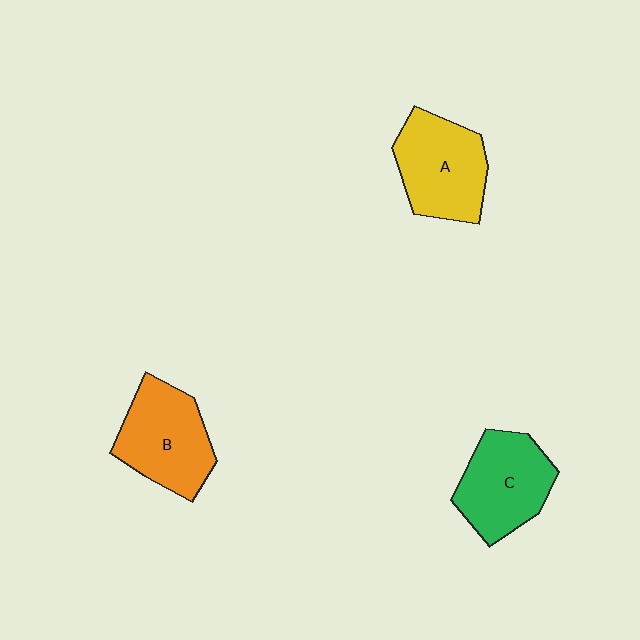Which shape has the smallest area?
Shape C (green).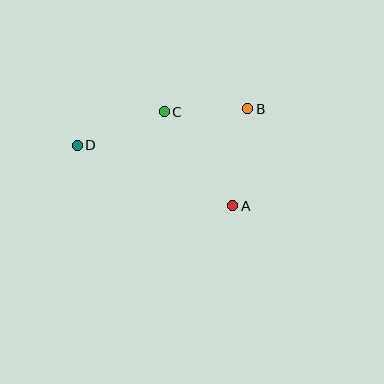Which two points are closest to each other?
Points B and C are closest to each other.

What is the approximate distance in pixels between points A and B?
The distance between A and B is approximately 98 pixels.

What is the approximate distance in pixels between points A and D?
The distance between A and D is approximately 167 pixels.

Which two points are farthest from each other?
Points B and D are farthest from each other.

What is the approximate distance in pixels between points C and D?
The distance between C and D is approximately 93 pixels.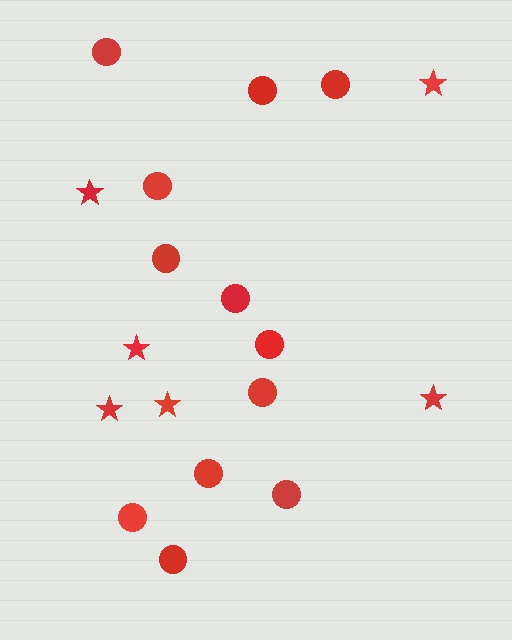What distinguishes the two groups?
There are 2 groups: one group of stars (6) and one group of circles (12).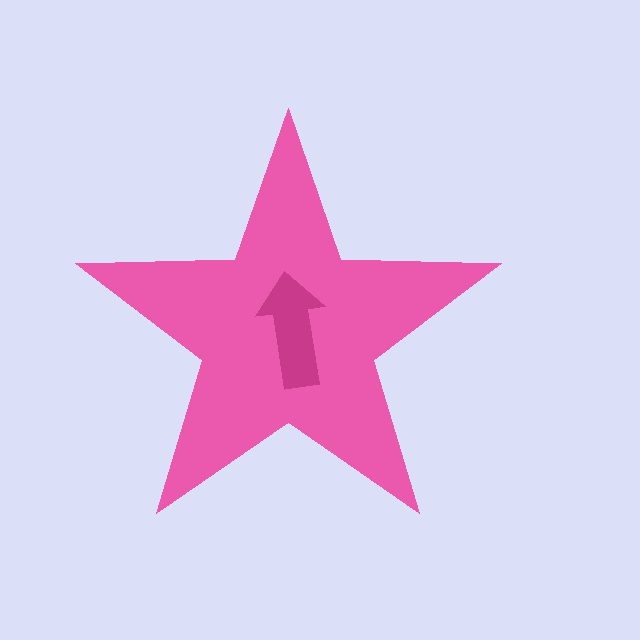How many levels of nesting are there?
2.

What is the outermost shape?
The pink star.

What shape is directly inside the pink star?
The magenta arrow.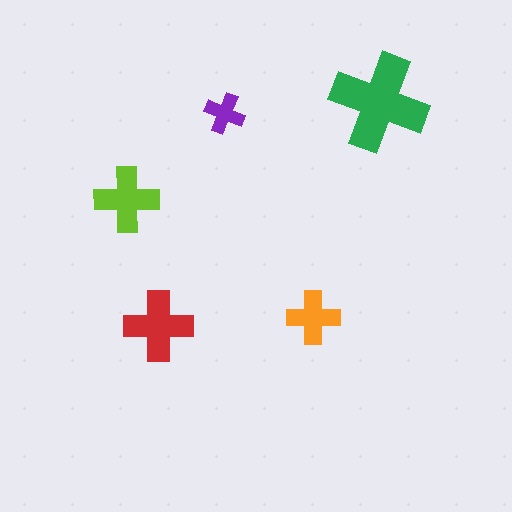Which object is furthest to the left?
The lime cross is leftmost.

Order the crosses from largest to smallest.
the green one, the red one, the lime one, the orange one, the purple one.